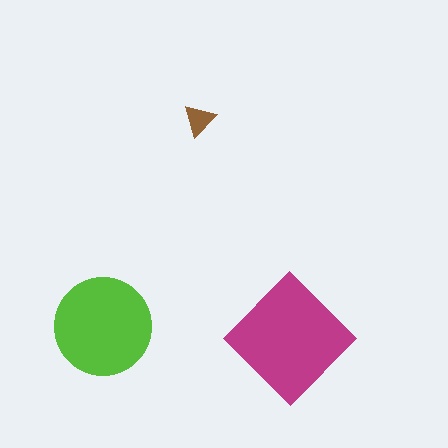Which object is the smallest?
The brown triangle.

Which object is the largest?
The magenta diamond.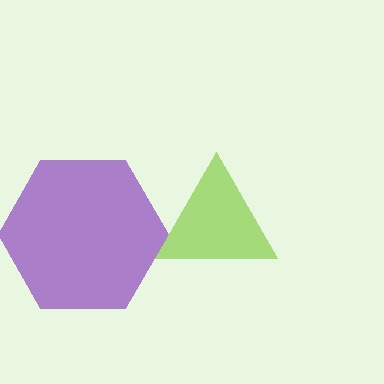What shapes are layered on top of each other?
The layered shapes are: a purple hexagon, a lime triangle.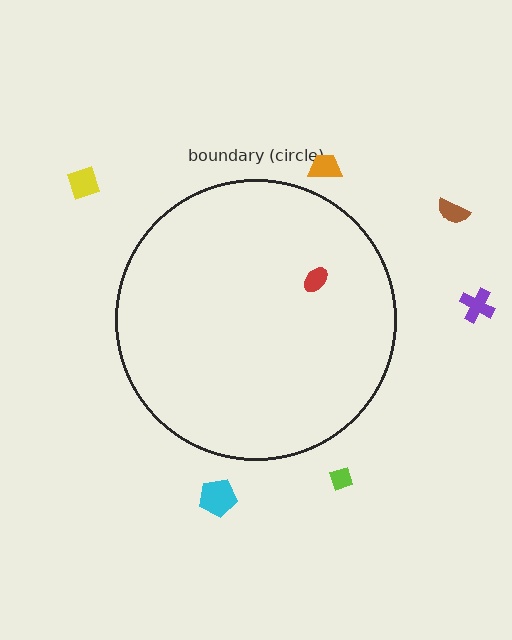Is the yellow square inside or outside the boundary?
Outside.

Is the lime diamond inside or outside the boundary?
Outside.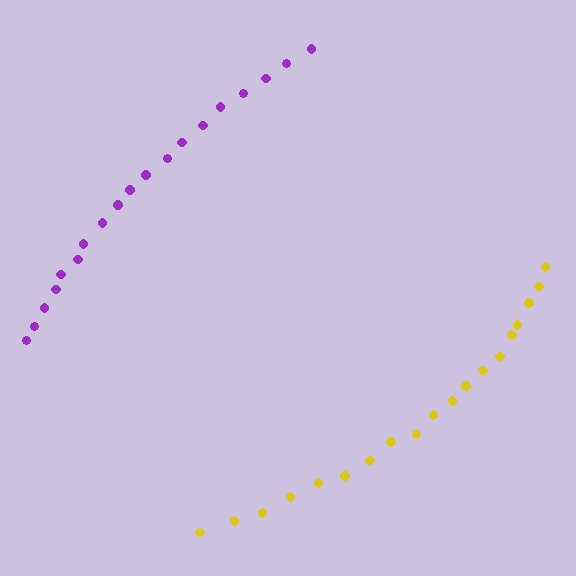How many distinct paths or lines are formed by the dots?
There are 2 distinct paths.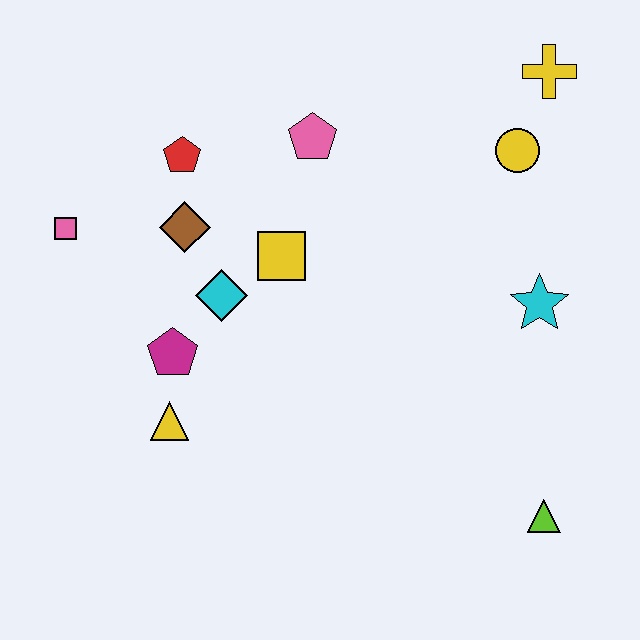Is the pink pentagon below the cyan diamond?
No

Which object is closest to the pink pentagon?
The yellow square is closest to the pink pentagon.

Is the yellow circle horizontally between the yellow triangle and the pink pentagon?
No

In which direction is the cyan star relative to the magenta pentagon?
The cyan star is to the right of the magenta pentagon.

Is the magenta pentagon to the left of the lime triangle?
Yes